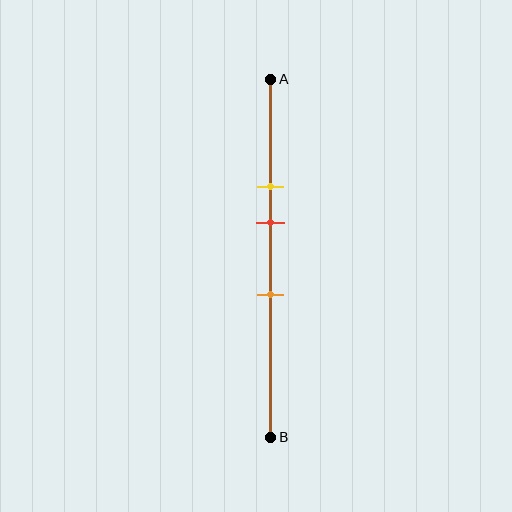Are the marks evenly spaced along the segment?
Yes, the marks are approximately evenly spaced.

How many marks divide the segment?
There are 3 marks dividing the segment.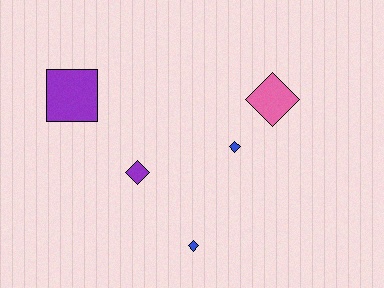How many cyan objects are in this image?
There are no cyan objects.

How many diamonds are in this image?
There are 4 diamonds.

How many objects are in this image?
There are 5 objects.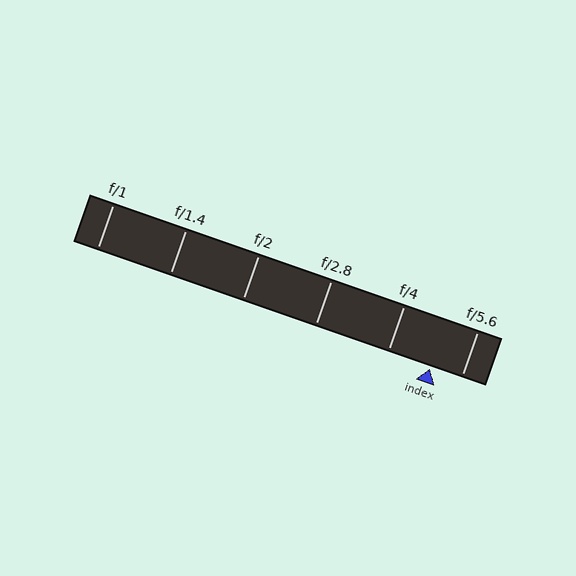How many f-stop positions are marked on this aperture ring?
There are 6 f-stop positions marked.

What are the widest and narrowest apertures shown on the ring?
The widest aperture shown is f/1 and the narrowest is f/5.6.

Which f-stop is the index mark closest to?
The index mark is closest to f/5.6.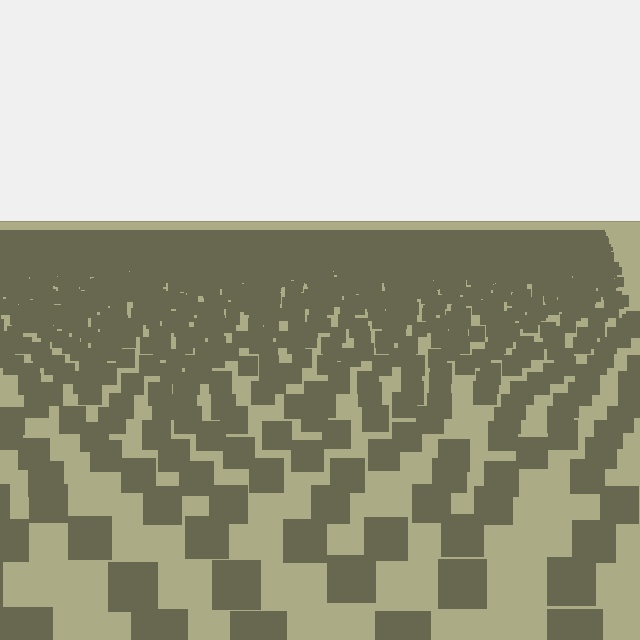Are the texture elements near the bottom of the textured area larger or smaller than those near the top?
Larger. Near the bottom, elements are closer to the viewer and appear at a bigger on-screen size.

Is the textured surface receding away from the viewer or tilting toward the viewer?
The surface is receding away from the viewer. Texture elements get smaller and denser toward the top.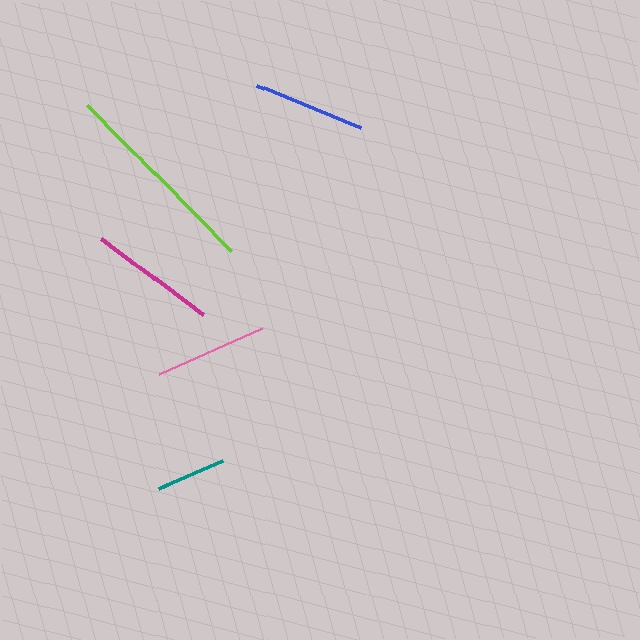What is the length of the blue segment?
The blue segment is approximately 112 pixels long.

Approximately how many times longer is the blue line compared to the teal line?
The blue line is approximately 1.6 times the length of the teal line.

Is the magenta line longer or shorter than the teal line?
The magenta line is longer than the teal line.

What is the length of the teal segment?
The teal segment is approximately 71 pixels long.